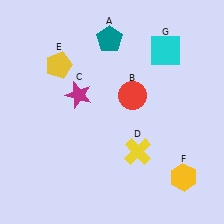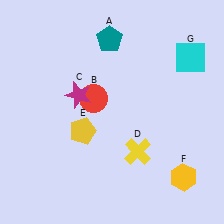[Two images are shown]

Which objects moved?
The objects that moved are: the red circle (B), the yellow pentagon (E), the cyan square (G).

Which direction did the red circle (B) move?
The red circle (B) moved left.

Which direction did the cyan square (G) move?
The cyan square (G) moved right.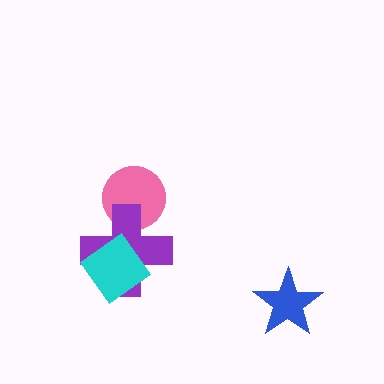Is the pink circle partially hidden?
Yes, it is partially covered by another shape.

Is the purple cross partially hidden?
Yes, it is partially covered by another shape.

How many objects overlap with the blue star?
0 objects overlap with the blue star.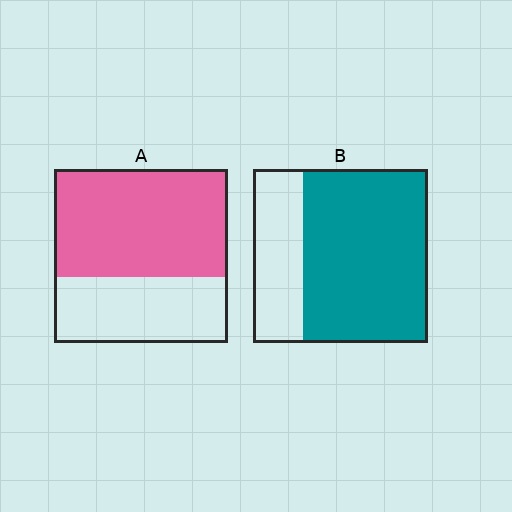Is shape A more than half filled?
Yes.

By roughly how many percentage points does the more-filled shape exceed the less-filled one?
By roughly 10 percentage points (B over A).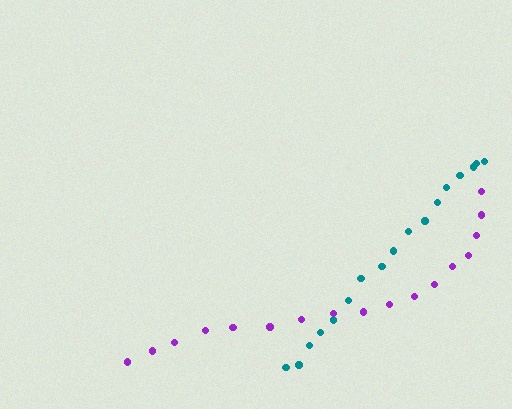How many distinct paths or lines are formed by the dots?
There are 2 distinct paths.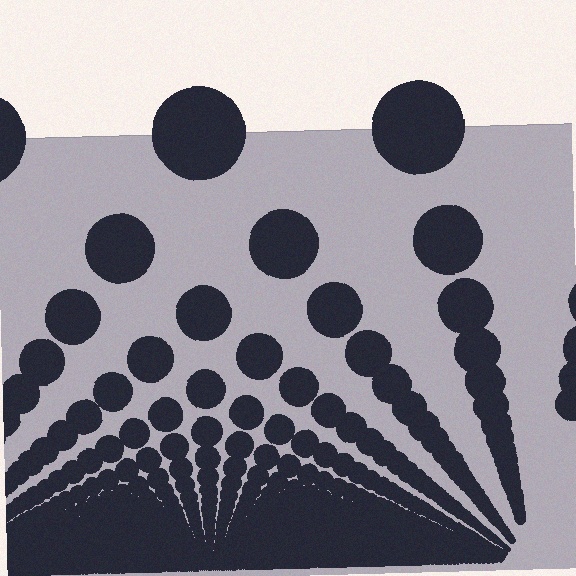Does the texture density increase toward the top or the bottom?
Density increases toward the bottom.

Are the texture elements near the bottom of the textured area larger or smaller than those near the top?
Smaller. The gradient is inverted — elements near the bottom are smaller and denser.